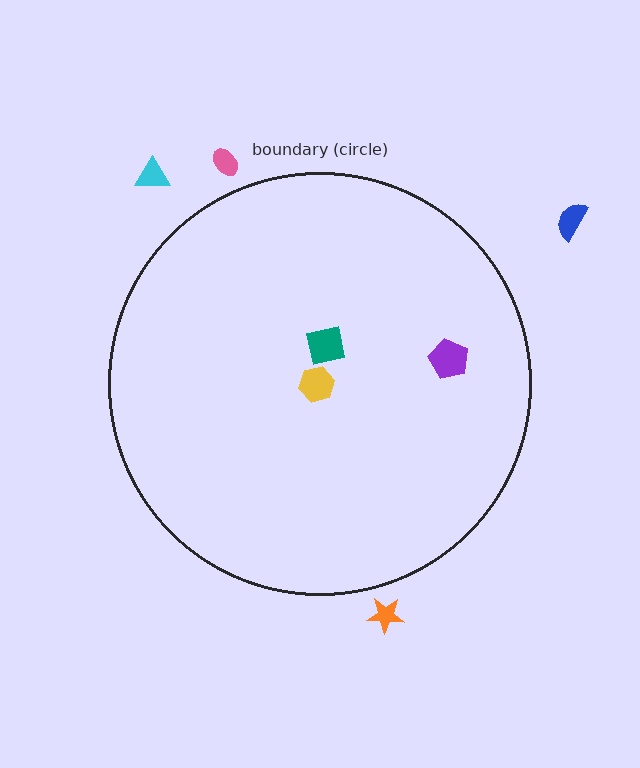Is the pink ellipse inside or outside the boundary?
Outside.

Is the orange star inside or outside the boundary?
Outside.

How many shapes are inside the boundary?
3 inside, 4 outside.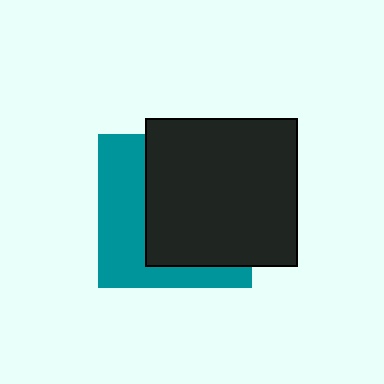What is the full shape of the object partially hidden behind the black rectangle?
The partially hidden object is a teal square.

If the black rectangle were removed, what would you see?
You would see the complete teal square.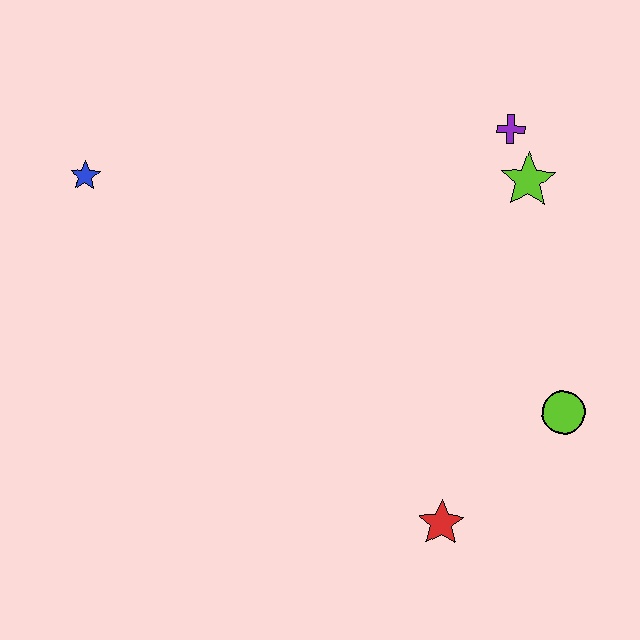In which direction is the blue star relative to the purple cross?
The blue star is to the left of the purple cross.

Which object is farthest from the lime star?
The blue star is farthest from the lime star.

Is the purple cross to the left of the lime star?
Yes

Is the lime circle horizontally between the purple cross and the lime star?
No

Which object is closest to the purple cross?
The lime star is closest to the purple cross.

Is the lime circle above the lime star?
No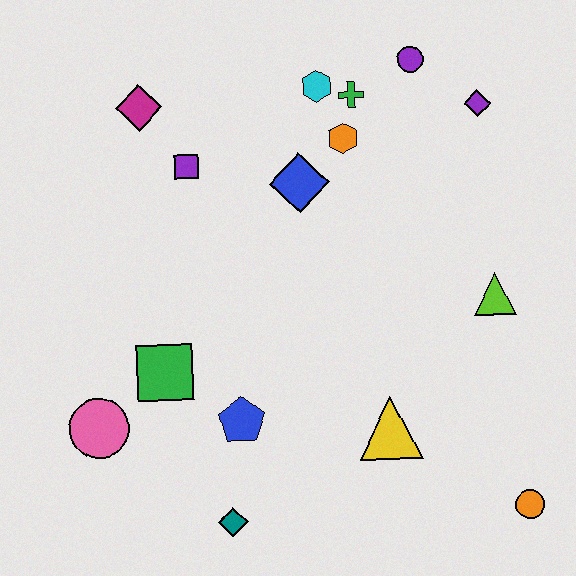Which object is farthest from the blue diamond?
The orange circle is farthest from the blue diamond.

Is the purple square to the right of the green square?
Yes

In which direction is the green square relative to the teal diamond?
The green square is above the teal diamond.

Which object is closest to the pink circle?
The green square is closest to the pink circle.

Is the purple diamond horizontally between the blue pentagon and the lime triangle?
Yes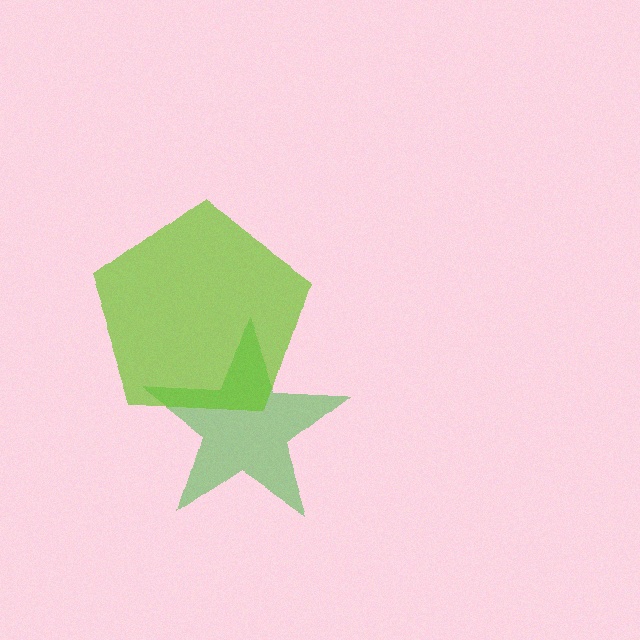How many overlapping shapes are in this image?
There are 2 overlapping shapes in the image.